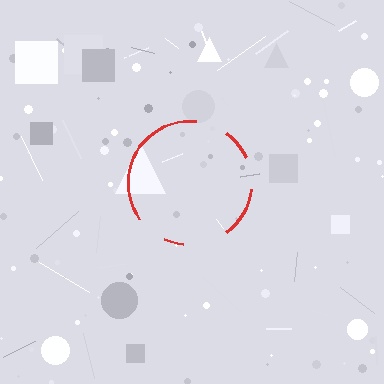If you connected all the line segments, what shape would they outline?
They would outline a circle.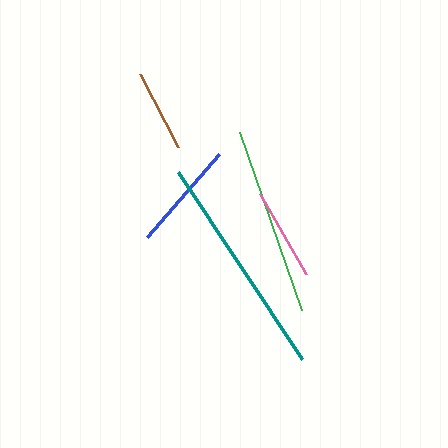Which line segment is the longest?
The teal line is the longest at approximately 225 pixels.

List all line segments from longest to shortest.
From longest to shortest: teal, green, blue, pink, brown.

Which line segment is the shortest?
The brown line is the shortest at approximately 82 pixels.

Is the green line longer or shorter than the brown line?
The green line is longer than the brown line.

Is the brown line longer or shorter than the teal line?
The teal line is longer than the brown line.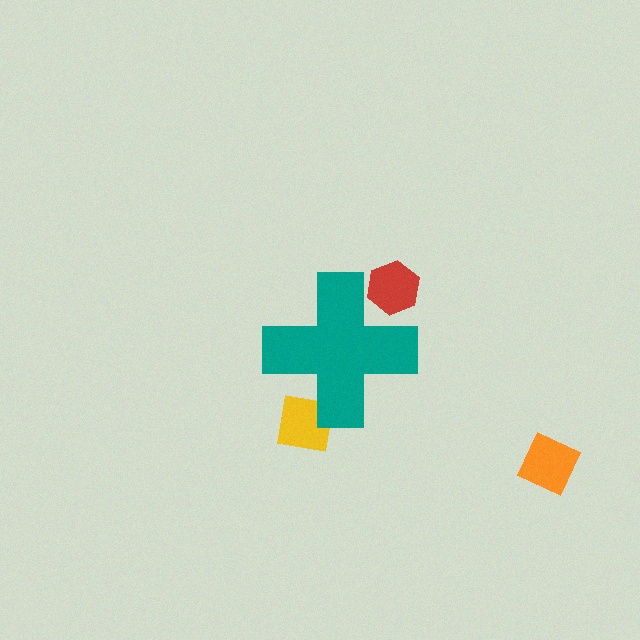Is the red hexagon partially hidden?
Yes, the red hexagon is partially hidden behind the teal cross.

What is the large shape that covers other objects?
A teal cross.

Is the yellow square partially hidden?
Yes, the yellow square is partially hidden behind the teal cross.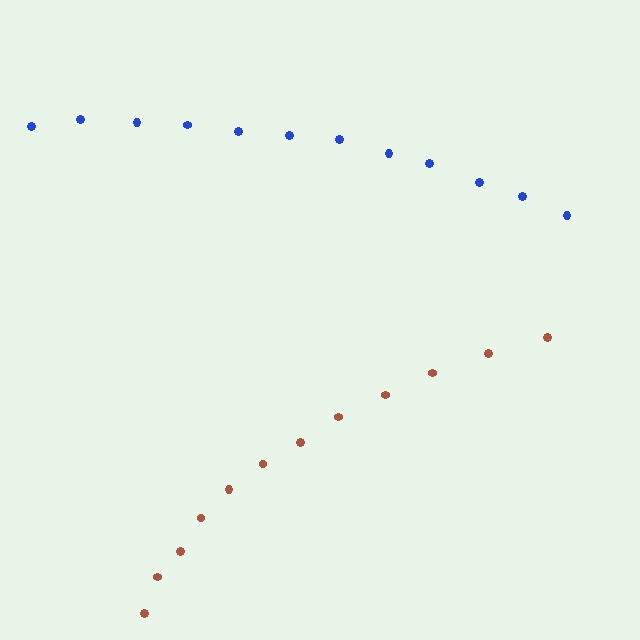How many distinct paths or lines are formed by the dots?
There are 2 distinct paths.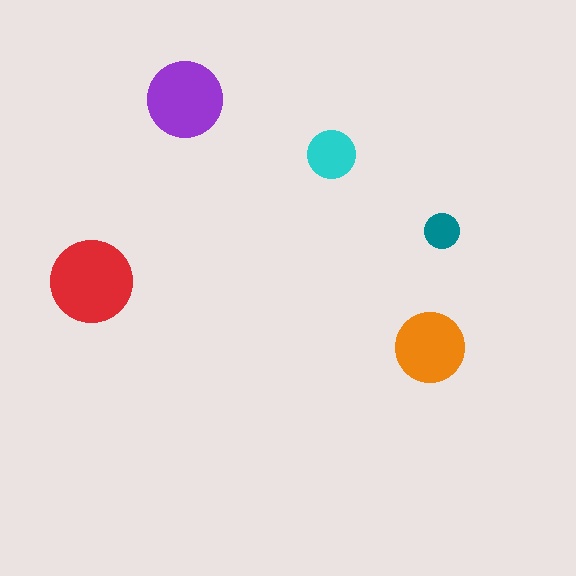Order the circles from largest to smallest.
the red one, the purple one, the orange one, the cyan one, the teal one.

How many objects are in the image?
There are 5 objects in the image.